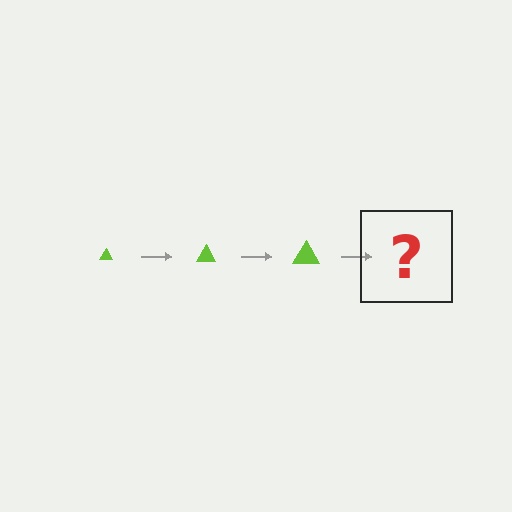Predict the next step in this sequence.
The next step is a lime triangle, larger than the previous one.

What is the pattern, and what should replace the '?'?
The pattern is that the triangle gets progressively larger each step. The '?' should be a lime triangle, larger than the previous one.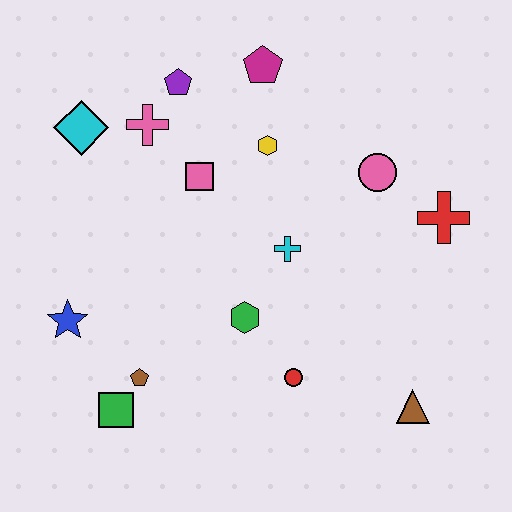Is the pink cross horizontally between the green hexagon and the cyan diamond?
Yes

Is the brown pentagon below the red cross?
Yes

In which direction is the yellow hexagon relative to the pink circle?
The yellow hexagon is to the left of the pink circle.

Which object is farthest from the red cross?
The blue star is farthest from the red cross.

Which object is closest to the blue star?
The brown pentagon is closest to the blue star.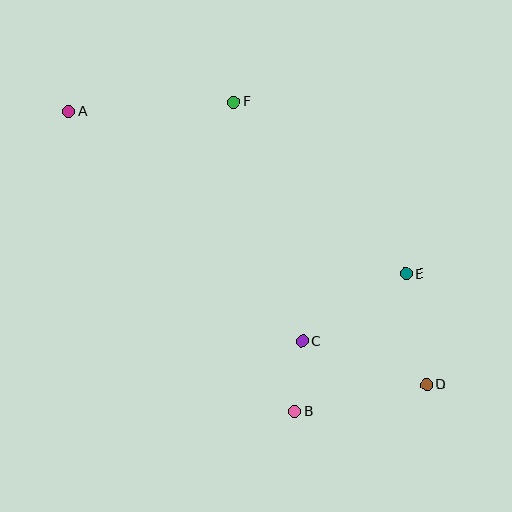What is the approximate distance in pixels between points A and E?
The distance between A and E is approximately 374 pixels.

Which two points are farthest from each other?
Points A and D are farthest from each other.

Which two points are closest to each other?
Points B and C are closest to each other.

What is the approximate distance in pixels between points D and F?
The distance between D and F is approximately 342 pixels.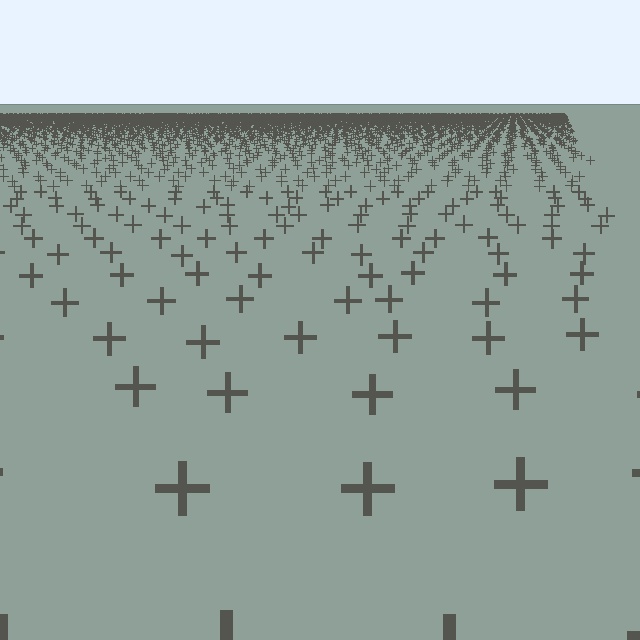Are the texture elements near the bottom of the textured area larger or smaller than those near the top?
Larger. Near the bottom, elements are closer to the viewer and appear at a bigger on-screen size.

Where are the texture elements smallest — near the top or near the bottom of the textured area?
Near the top.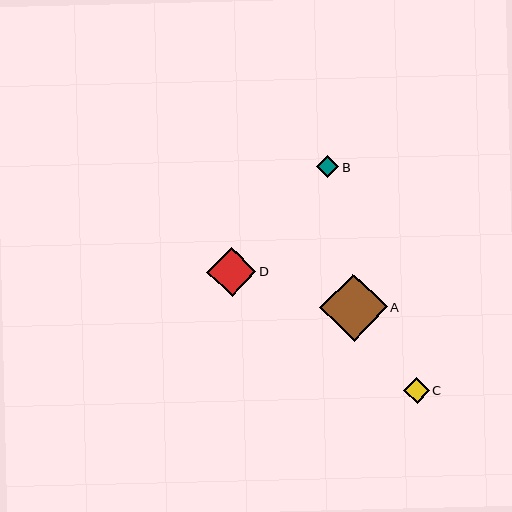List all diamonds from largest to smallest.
From largest to smallest: A, D, C, B.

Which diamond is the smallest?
Diamond B is the smallest with a size of approximately 22 pixels.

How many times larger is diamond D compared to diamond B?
Diamond D is approximately 2.2 times the size of diamond B.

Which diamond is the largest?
Diamond A is the largest with a size of approximately 67 pixels.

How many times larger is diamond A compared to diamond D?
Diamond A is approximately 1.4 times the size of diamond D.